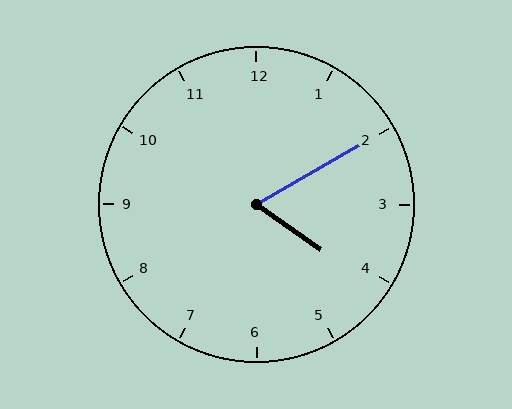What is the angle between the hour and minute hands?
Approximately 65 degrees.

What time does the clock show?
4:10.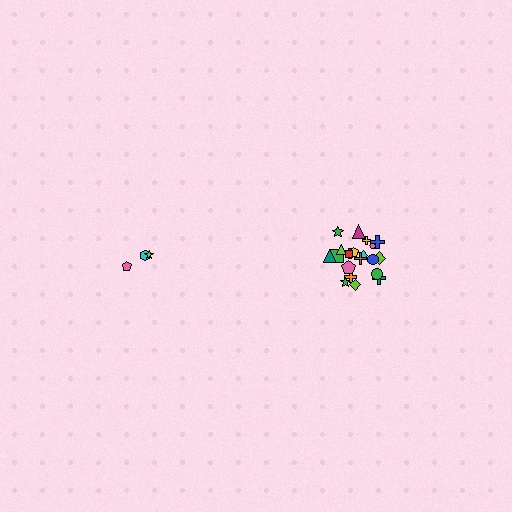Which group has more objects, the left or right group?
The right group.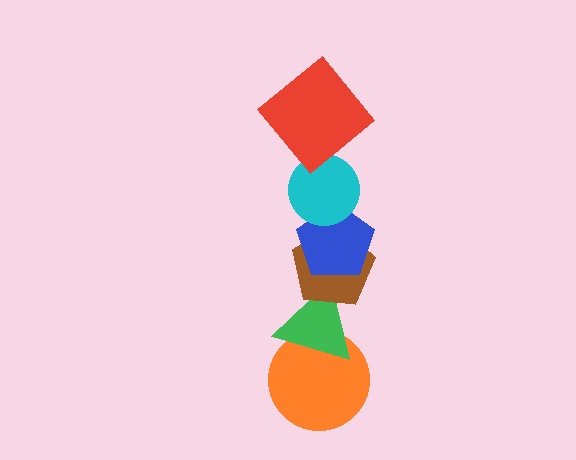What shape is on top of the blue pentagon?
The cyan circle is on top of the blue pentagon.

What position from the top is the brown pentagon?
The brown pentagon is 4th from the top.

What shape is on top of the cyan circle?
The red diamond is on top of the cyan circle.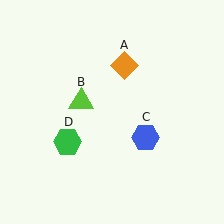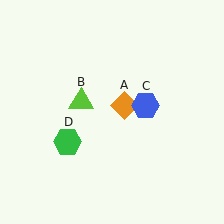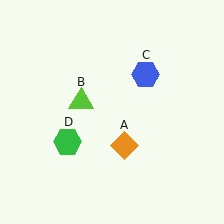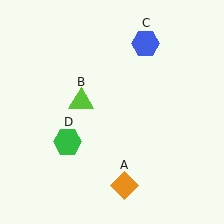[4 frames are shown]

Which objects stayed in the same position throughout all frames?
Lime triangle (object B) and green hexagon (object D) remained stationary.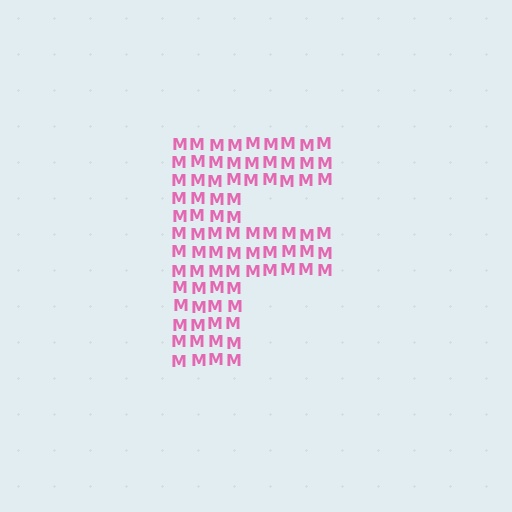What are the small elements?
The small elements are letter M's.